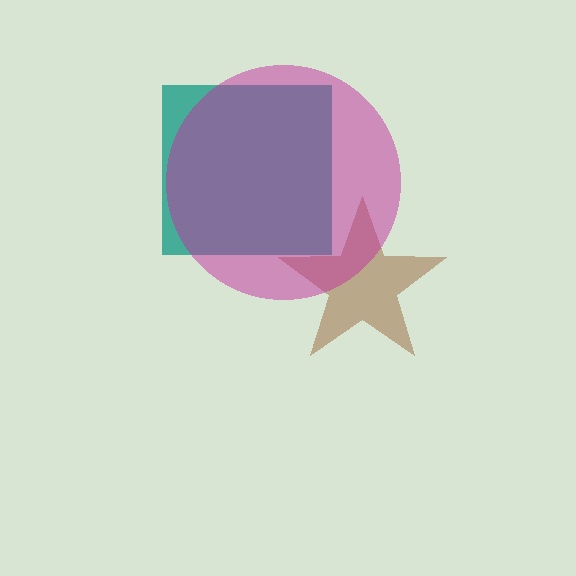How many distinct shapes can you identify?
There are 3 distinct shapes: a brown star, a teal square, a magenta circle.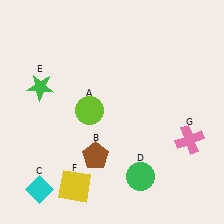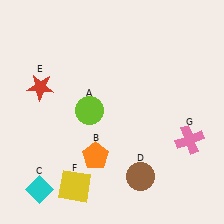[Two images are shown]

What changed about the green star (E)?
In Image 1, E is green. In Image 2, it changed to red.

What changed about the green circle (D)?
In Image 1, D is green. In Image 2, it changed to brown.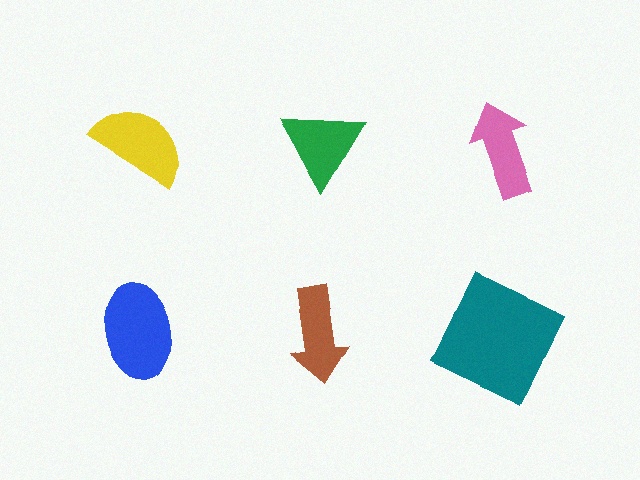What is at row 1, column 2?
A green triangle.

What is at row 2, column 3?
A teal square.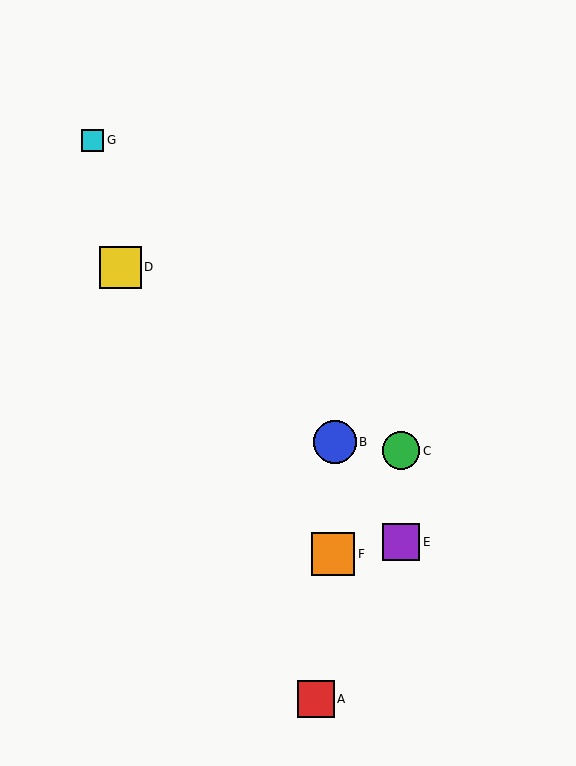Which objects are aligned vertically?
Objects C, E are aligned vertically.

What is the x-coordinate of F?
Object F is at x≈333.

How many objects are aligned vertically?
2 objects (C, E) are aligned vertically.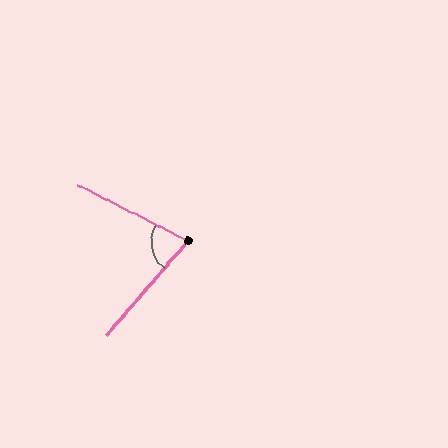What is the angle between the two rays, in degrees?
Approximately 76 degrees.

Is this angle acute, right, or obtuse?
It is acute.